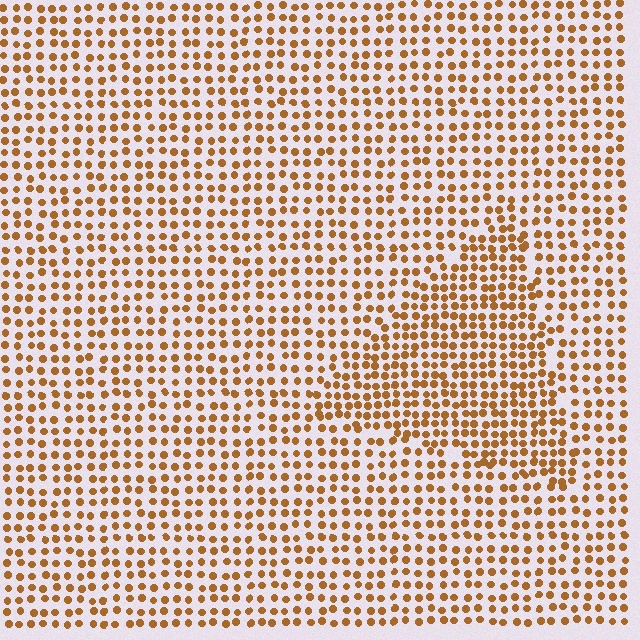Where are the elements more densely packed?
The elements are more densely packed inside the triangle boundary.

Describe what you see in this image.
The image contains small brown elements arranged at two different densities. A triangle-shaped region is visible where the elements are more densely packed than the surrounding area.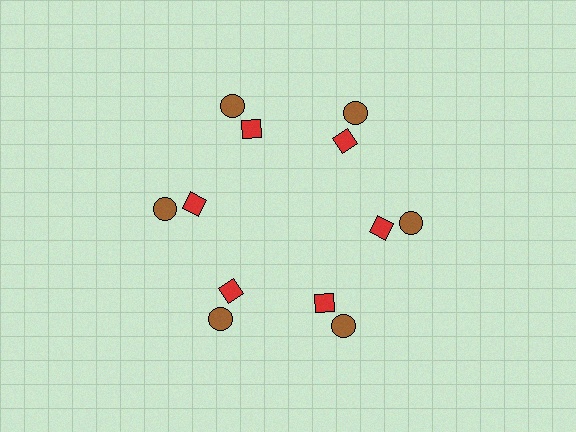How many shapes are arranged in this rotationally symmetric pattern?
There are 12 shapes, arranged in 6 groups of 2.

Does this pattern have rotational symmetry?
Yes, this pattern has 6-fold rotational symmetry. It looks the same after rotating 60 degrees around the center.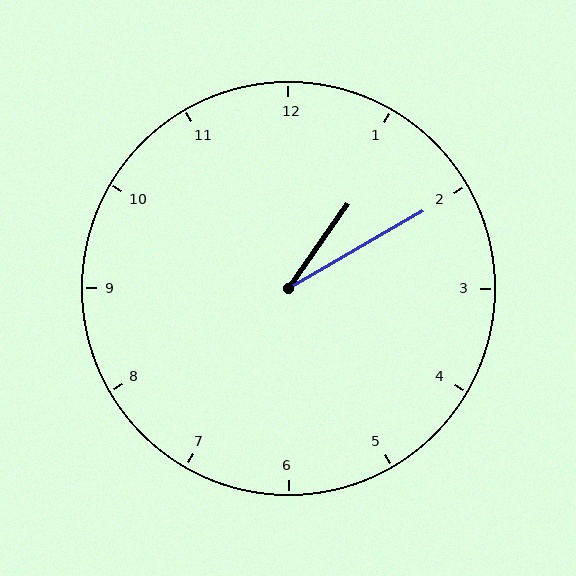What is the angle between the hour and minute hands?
Approximately 25 degrees.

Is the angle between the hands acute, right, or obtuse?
It is acute.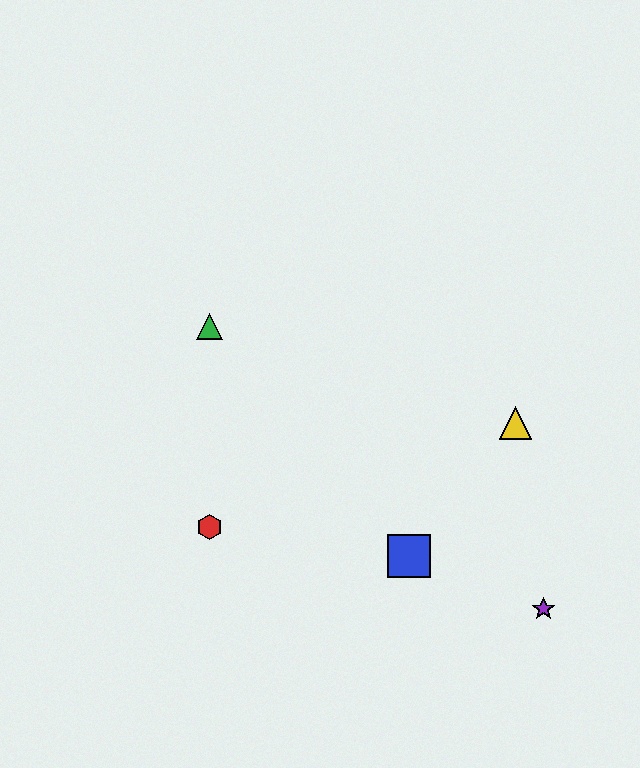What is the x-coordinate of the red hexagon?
The red hexagon is at x≈209.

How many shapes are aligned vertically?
2 shapes (the red hexagon, the green triangle) are aligned vertically.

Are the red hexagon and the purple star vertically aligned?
No, the red hexagon is at x≈209 and the purple star is at x≈544.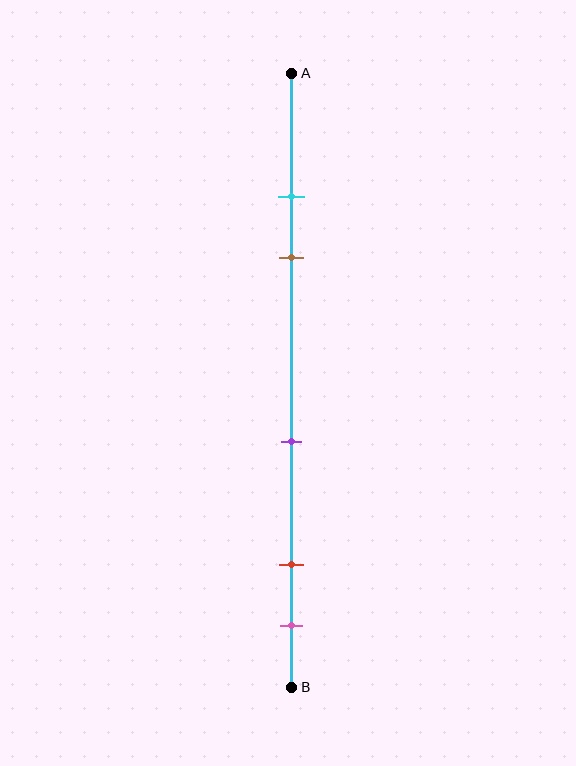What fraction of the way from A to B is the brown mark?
The brown mark is approximately 30% (0.3) of the way from A to B.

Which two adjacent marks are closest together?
The cyan and brown marks are the closest adjacent pair.